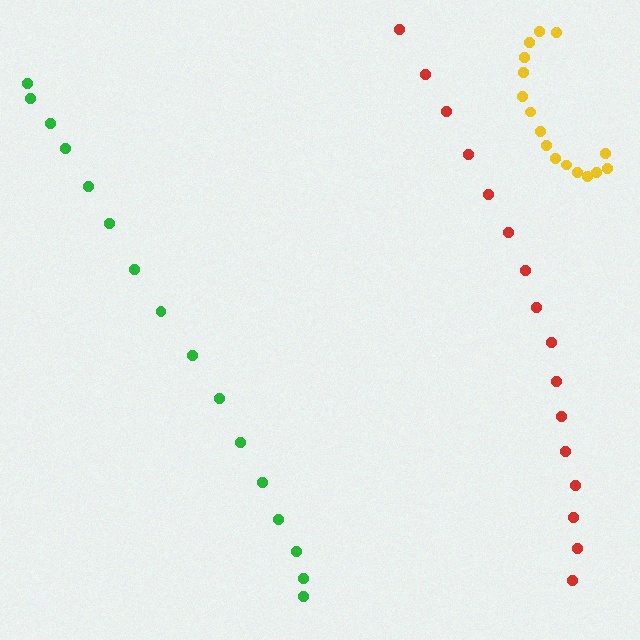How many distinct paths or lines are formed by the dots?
There are 3 distinct paths.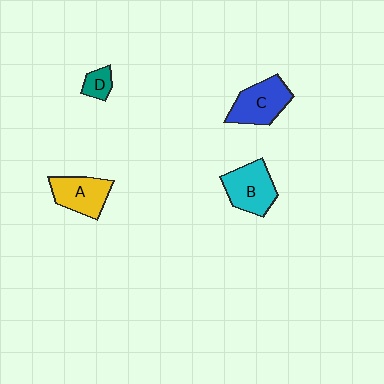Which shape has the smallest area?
Shape D (teal).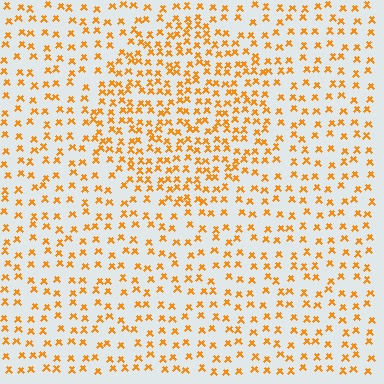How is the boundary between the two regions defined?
The boundary is defined by a change in element density (approximately 1.8x ratio). All elements are the same color, size, and shape.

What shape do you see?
I see a circle.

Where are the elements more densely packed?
The elements are more densely packed inside the circle boundary.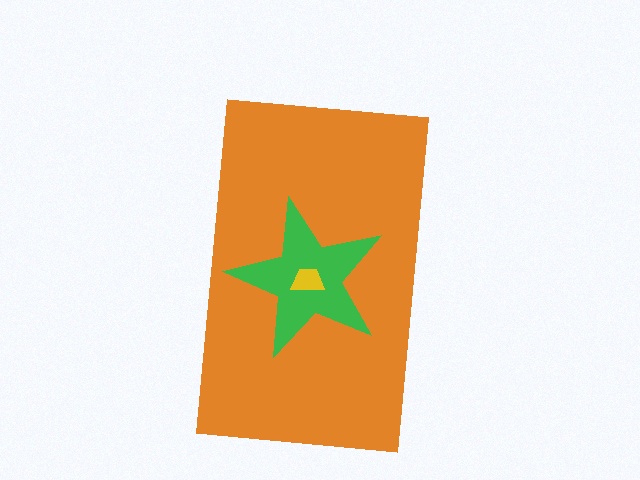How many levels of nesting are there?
3.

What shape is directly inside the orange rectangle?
The green star.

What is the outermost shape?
The orange rectangle.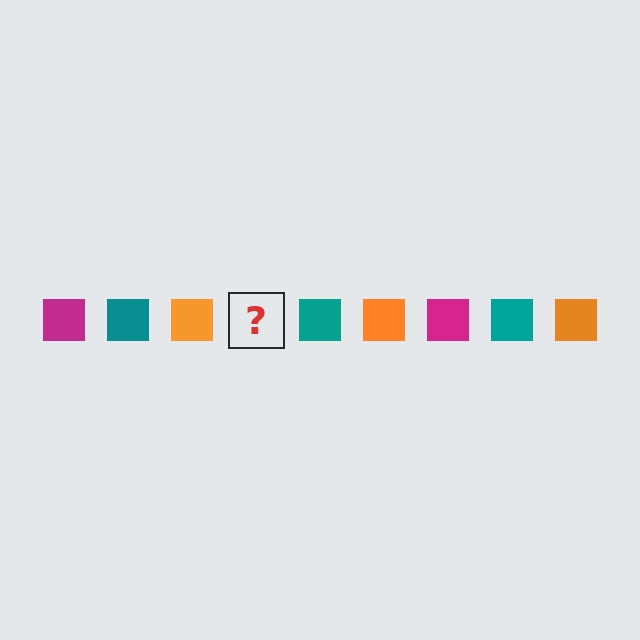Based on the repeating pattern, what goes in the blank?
The blank should be a magenta square.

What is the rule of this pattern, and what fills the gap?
The rule is that the pattern cycles through magenta, teal, orange squares. The gap should be filled with a magenta square.